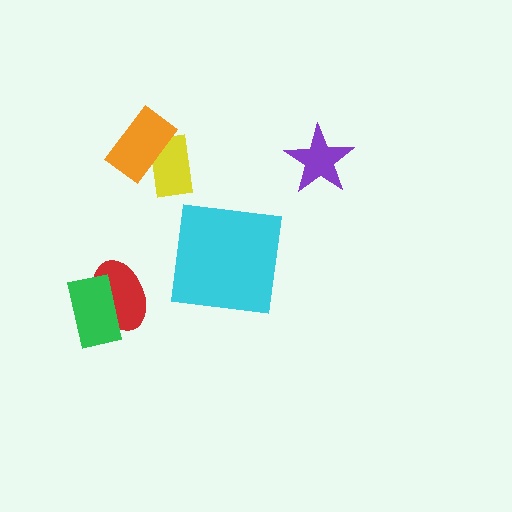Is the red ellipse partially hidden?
Yes, it is partially covered by another shape.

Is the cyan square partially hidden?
No, no other shape covers it.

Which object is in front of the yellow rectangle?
The orange rectangle is in front of the yellow rectangle.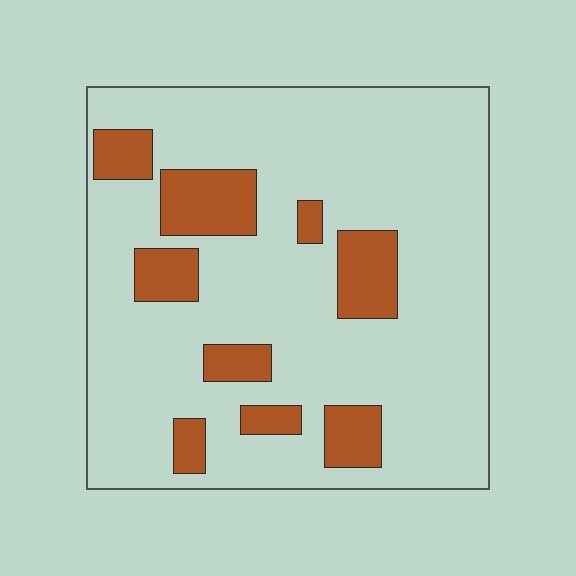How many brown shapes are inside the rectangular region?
9.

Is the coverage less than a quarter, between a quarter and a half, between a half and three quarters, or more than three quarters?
Less than a quarter.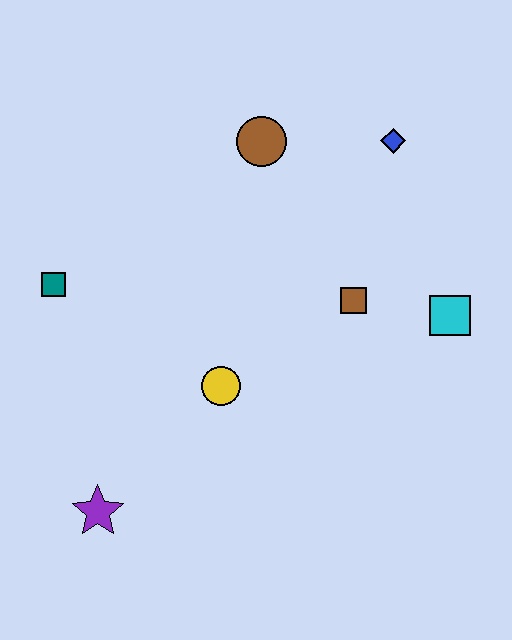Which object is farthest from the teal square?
The cyan square is farthest from the teal square.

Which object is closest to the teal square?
The yellow circle is closest to the teal square.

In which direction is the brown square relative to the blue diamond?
The brown square is below the blue diamond.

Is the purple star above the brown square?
No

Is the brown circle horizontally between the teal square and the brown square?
Yes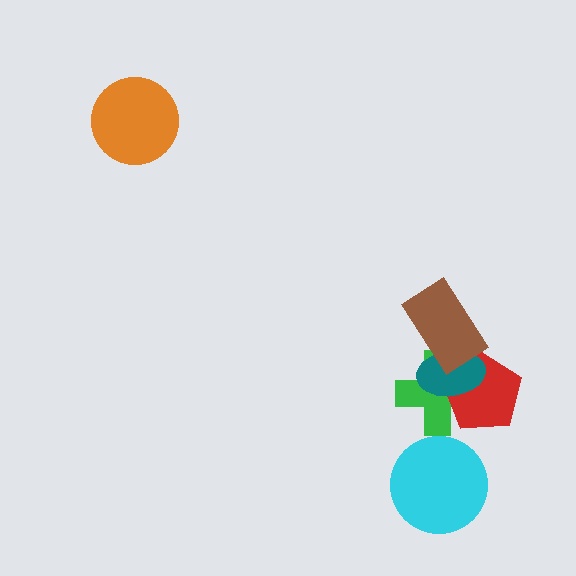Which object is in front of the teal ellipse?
The brown rectangle is in front of the teal ellipse.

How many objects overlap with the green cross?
3 objects overlap with the green cross.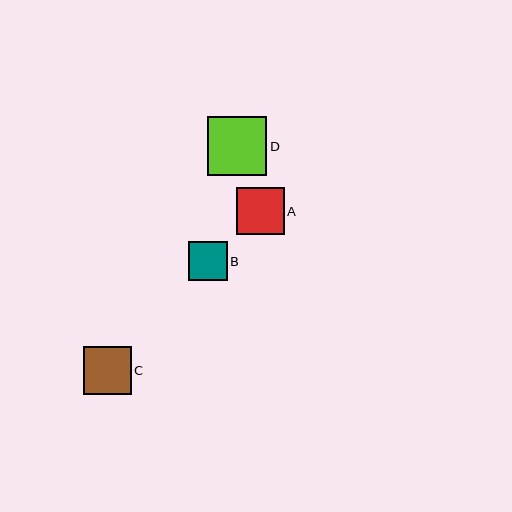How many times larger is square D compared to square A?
Square D is approximately 1.2 times the size of square A.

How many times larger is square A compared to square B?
Square A is approximately 1.2 times the size of square B.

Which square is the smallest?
Square B is the smallest with a size of approximately 38 pixels.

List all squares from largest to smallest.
From largest to smallest: D, C, A, B.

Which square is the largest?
Square D is the largest with a size of approximately 59 pixels.